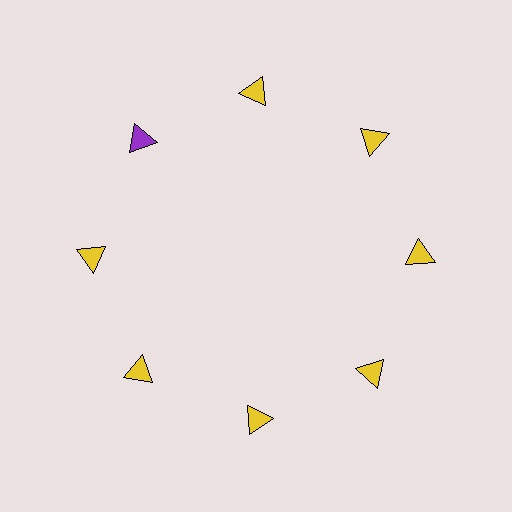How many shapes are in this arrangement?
There are 8 shapes arranged in a ring pattern.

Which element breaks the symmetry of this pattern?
The purple triangle at roughly the 10 o'clock position breaks the symmetry. All other shapes are yellow triangles.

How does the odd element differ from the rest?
It has a different color: purple instead of yellow.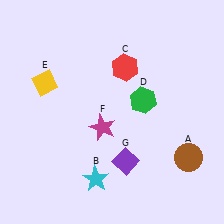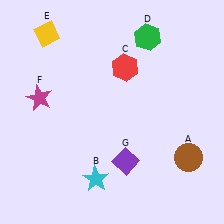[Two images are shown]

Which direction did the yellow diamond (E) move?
The yellow diamond (E) moved up.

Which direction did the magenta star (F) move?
The magenta star (F) moved left.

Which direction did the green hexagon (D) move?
The green hexagon (D) moved up.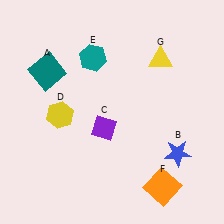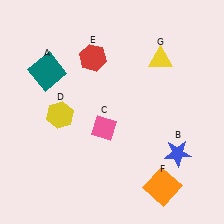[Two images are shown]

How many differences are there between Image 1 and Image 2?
There are 2 differences between the two images.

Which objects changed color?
C changed from purple to pink. E changed from teal to red.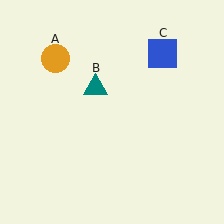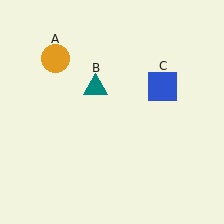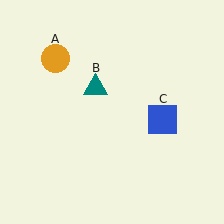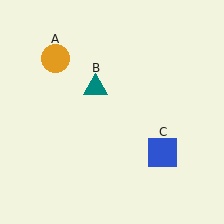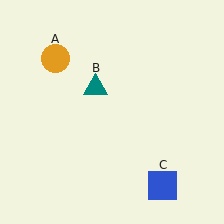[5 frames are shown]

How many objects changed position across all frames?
1 object changed position: blue square (object C).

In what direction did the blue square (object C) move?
The blue square (object C) moved down.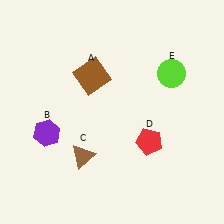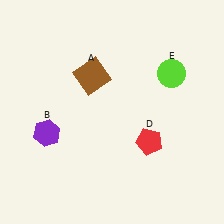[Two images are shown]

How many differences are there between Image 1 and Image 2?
There is 1 difference between the two images.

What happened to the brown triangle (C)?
The brown triangle (C) was removed in Image 2. It was in the bottom-left area of Image 1.